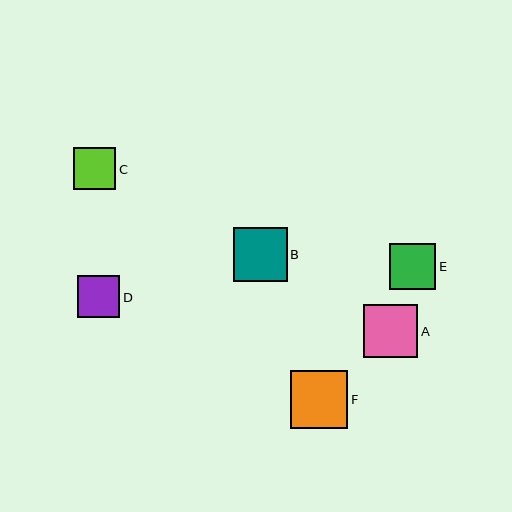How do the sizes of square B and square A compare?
Square B and square A are approximately the same size.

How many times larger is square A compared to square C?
Square A is approximately 1.3 times the size of square C.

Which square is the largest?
Square F is the largest with a size of approximately 58 pixels.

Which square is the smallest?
Square D is the smallest with a size of approximately 42 pixels.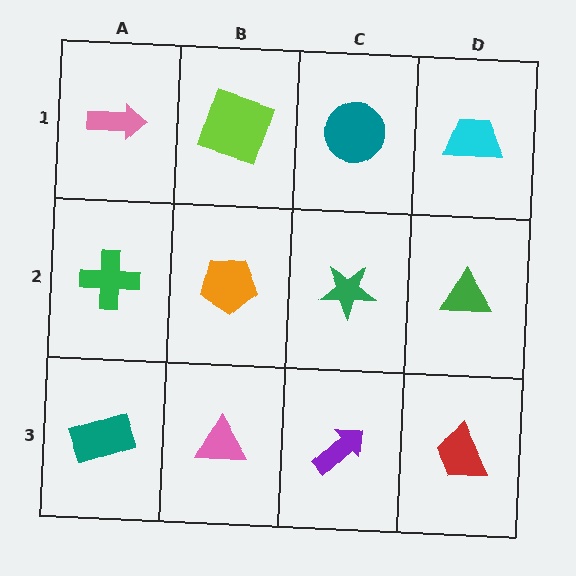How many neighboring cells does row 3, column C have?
3.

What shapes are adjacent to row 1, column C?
A green star (row 2, column C), a lime square (row 1, column B), a cyan trapezoid (row 1, column D).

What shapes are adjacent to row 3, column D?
A green triangle (row 2, column D), a purple arrow (row 3, column C).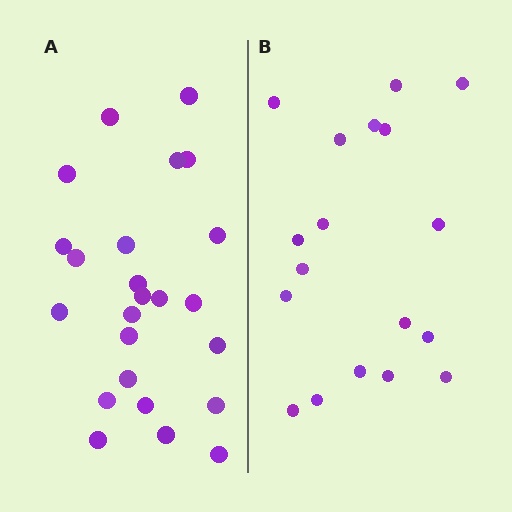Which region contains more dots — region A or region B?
Region A (the left region) has more dots.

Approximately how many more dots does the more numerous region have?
Region A has about 6 more dots than region B.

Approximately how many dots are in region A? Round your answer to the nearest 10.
About 20 dots. (The exact count is 24, which rounds to 20.)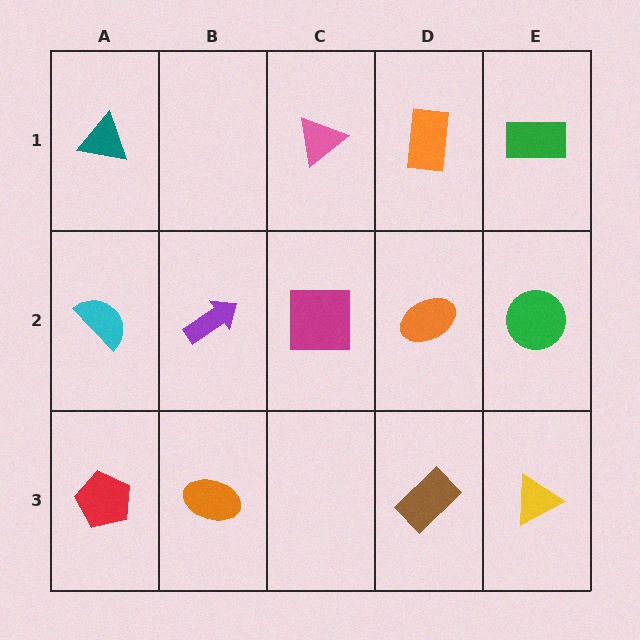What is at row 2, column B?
A purple arrow.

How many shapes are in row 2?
5 shapes.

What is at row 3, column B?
An orange ellipse.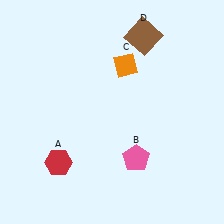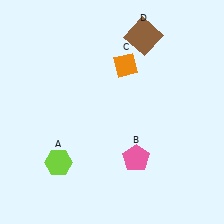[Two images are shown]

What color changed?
The hexagon (A) changed from red in Image 1 to lime in Image 2.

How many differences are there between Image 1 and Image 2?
There is 1 difference between the two images.